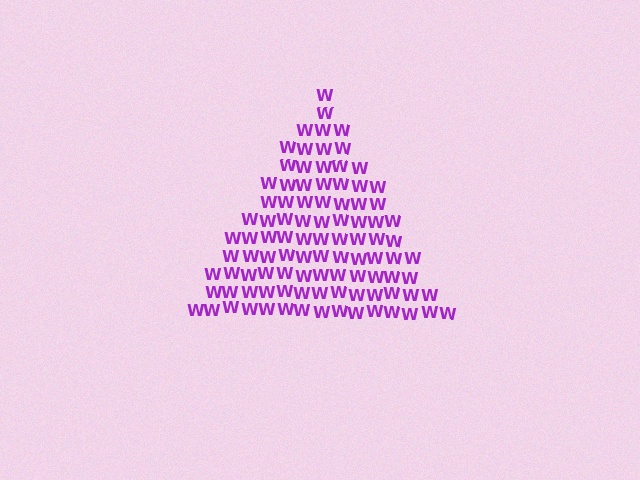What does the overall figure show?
The overall figure shows a triangle.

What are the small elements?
The small elements are letter W's.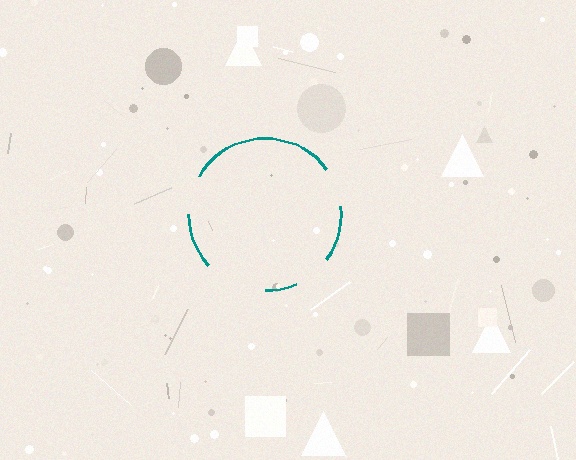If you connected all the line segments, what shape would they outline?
They would outline a circle.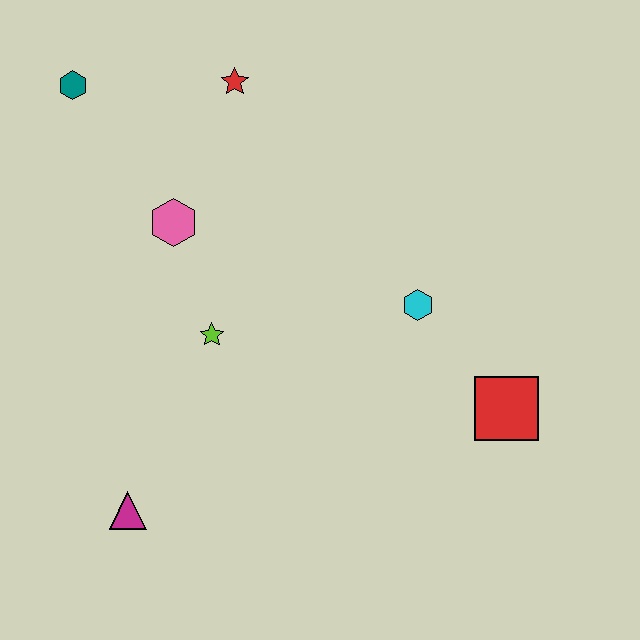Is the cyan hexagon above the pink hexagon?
No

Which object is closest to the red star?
The pink hexagon is closest to the red star.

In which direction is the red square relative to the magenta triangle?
The red square is to the right of the magenta triangle.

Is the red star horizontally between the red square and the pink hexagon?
Yes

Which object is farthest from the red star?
The magenta triangle is farthest from the red star.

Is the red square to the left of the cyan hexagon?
No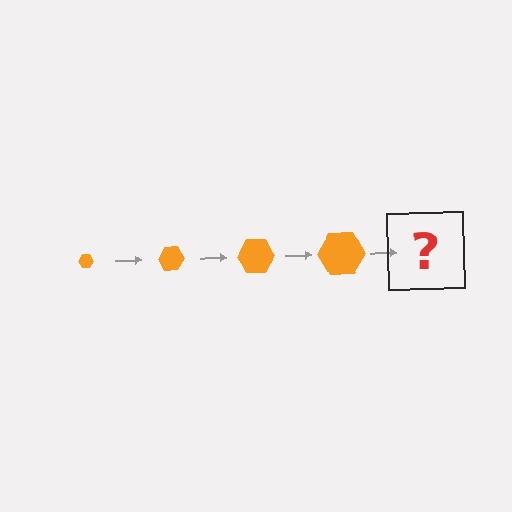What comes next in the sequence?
The next element should be an orange hexagon, larger than the previous one.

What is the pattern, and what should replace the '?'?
The pattern is that the hexagon gets progressively larger each step. The '?' should be an orange hexagon, larger than the previous one.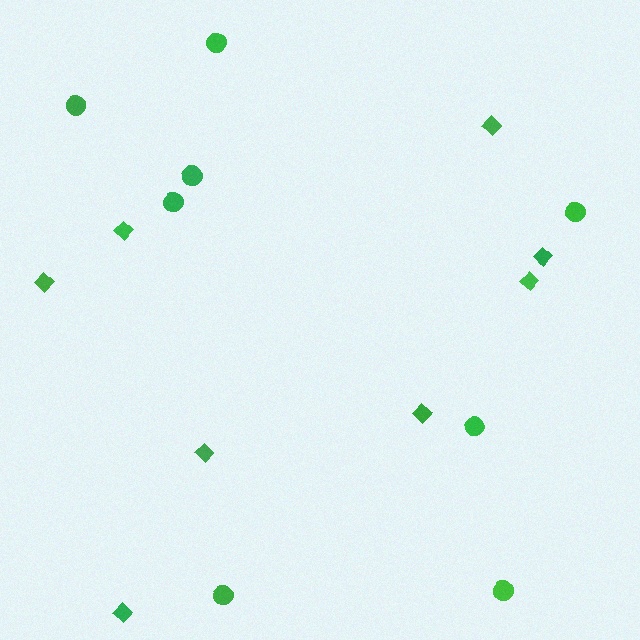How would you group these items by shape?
There are 2 groups: one group of diamonds (8) and one group of circles (8).